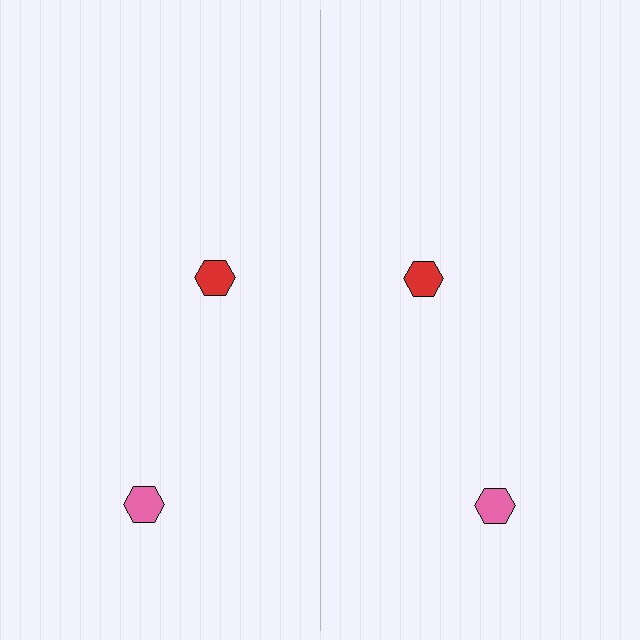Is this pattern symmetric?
Yes, this pattern has bilateral (reflection) symmetry.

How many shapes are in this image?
There are 4 shapes in this image.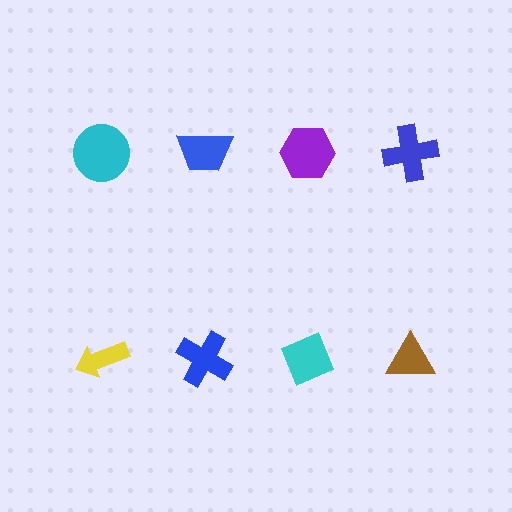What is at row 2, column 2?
A blue cross.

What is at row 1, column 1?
A cyan circle.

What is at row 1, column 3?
A purple hexagon.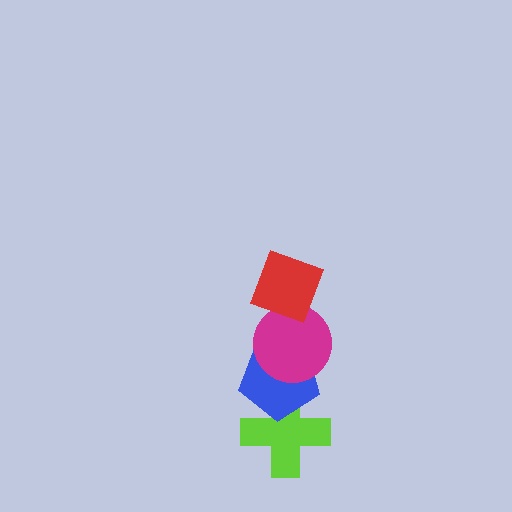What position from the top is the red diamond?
The red diamond is 1st from the top.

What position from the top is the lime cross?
The lime cross is 4th from the top.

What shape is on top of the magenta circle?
The red diamond is on top of the magenta circle.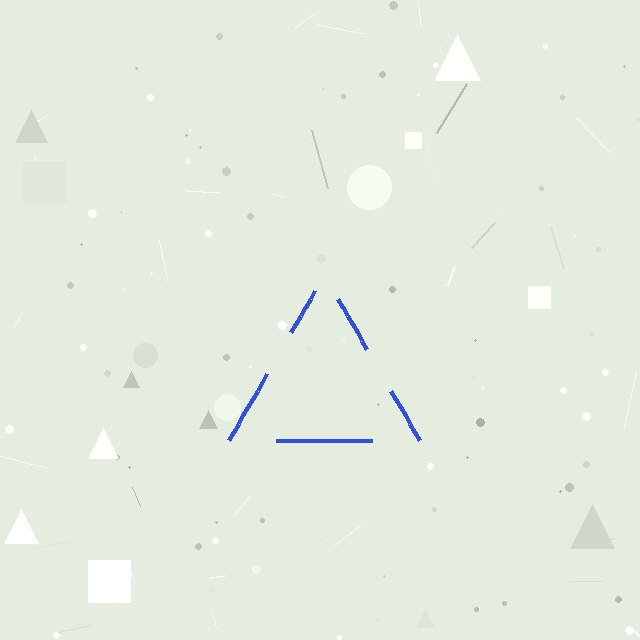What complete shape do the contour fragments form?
The contour fragments form a triangle.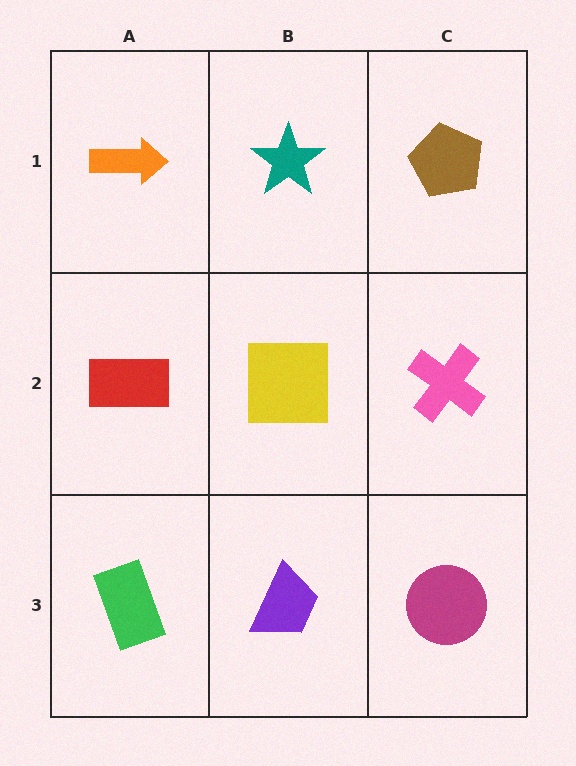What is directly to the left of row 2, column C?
A yellow square.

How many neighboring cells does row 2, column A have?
3.